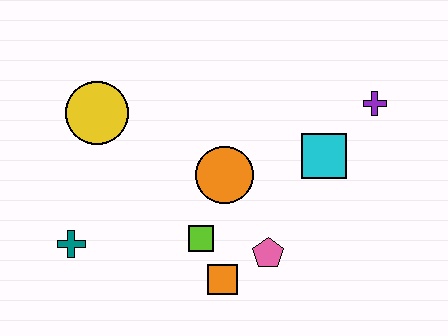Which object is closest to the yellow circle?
The teal cross is closest to the yellow circle.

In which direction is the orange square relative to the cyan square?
The orange square is below the cyan square.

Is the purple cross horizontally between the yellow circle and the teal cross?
No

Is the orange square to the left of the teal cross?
No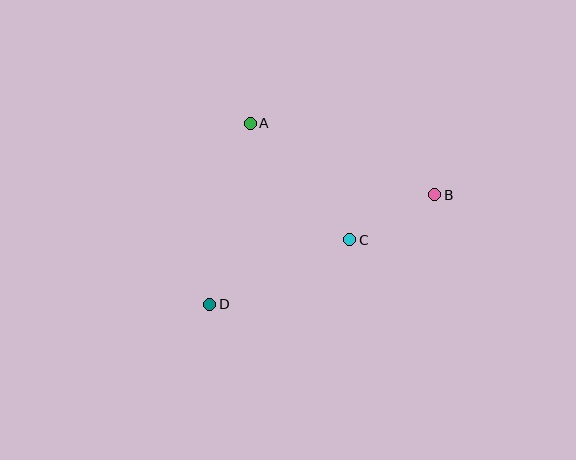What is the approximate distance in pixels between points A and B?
The distance between A and B is approximately 198 pixels.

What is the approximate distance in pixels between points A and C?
The distance between A and C is approximately 153 pixels.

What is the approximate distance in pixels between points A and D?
The distance between A and D is approximately 185 pixels.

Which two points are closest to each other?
Points B and C are closest to each other.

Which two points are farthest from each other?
Points B and D are farthest from each other.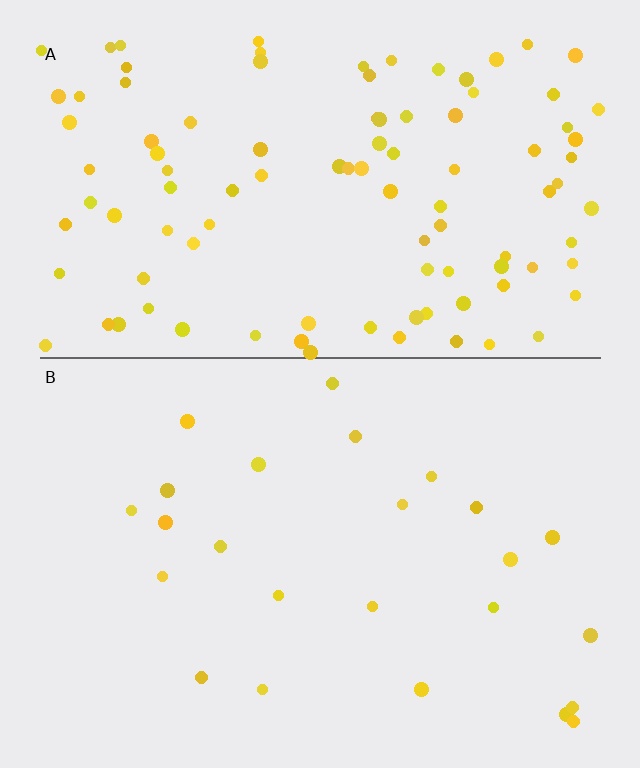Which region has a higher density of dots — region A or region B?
A (the top).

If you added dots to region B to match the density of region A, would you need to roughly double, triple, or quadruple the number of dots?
Approximately quadruple.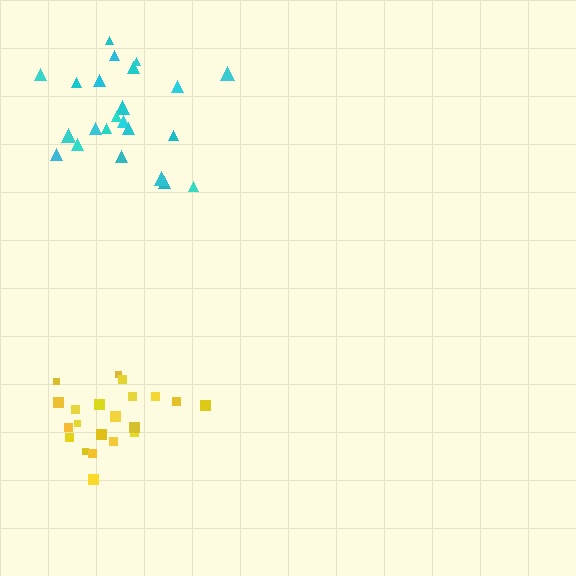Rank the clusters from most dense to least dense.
yellow, cyan.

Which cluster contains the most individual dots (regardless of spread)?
Cyan (23).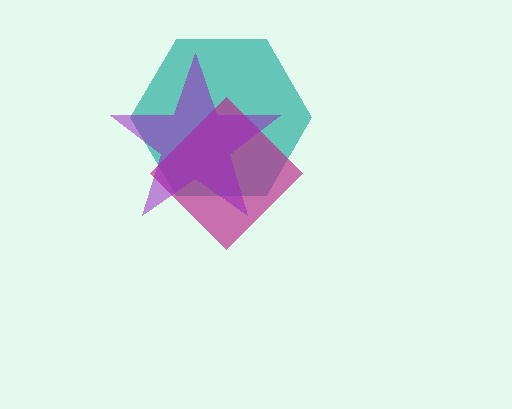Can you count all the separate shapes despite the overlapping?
Yes, there are 3 separate shapes.